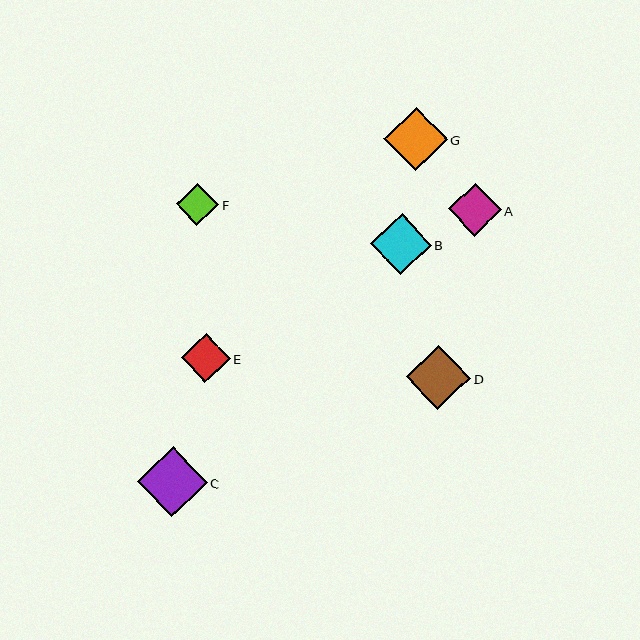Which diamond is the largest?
Diamond C is the largest with a size of approximately 70 pixels.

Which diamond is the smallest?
Diamond F is the smallest with a size of approximately 42 pixels.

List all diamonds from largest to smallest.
From largest to smallest: C, D, G, B, A, E, F.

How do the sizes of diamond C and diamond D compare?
Diamond C and diamond D are approximately the same size.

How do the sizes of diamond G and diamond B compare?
Diamond G and diamond B are approximately the same size.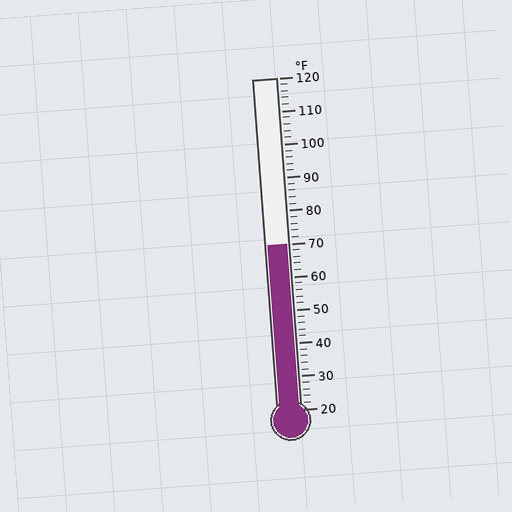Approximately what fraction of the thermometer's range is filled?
The thermometer is filled to approximately 50% of its range.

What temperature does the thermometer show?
The thermometer shows approximately 70°F.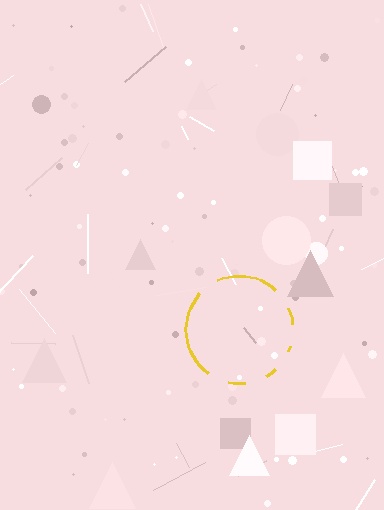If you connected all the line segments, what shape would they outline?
They would outline a circle.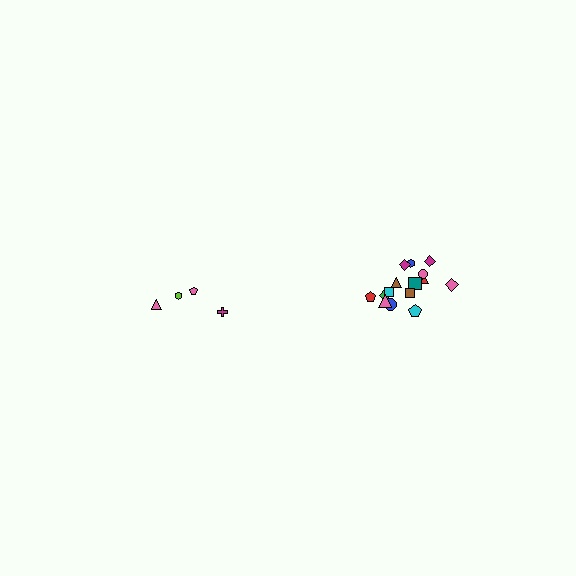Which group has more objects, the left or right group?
The right group.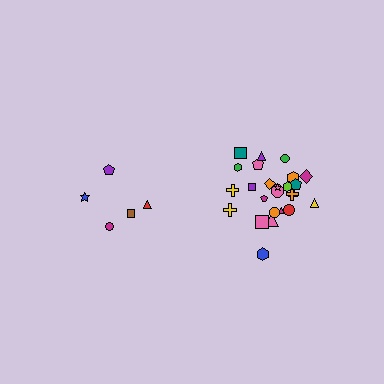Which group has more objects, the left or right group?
The right group.